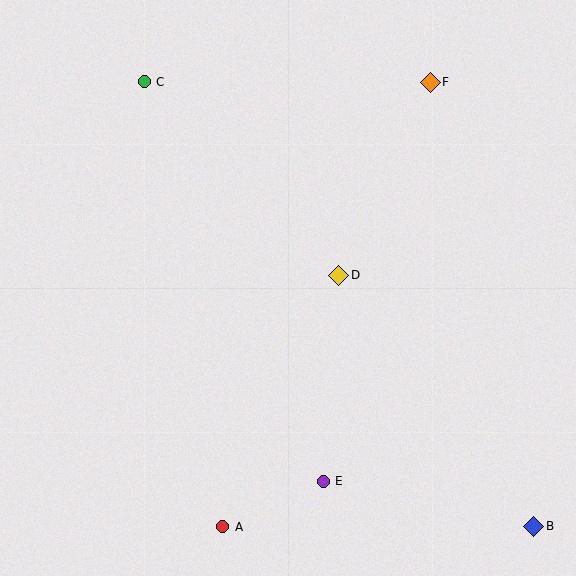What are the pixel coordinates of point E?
Point E is at (323, 481).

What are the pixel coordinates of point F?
Point F is at (430, 82).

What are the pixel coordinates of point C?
Point C is at (144, 82).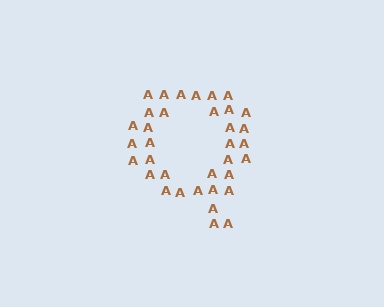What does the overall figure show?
The overall figure shows the letter Q.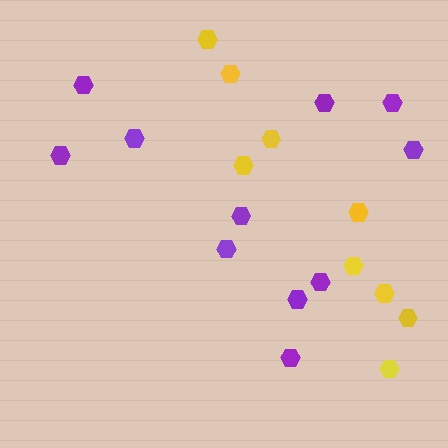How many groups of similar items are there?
There are 2 groups: one group of purple hexagons (11) and one group of yellow hexagons (9).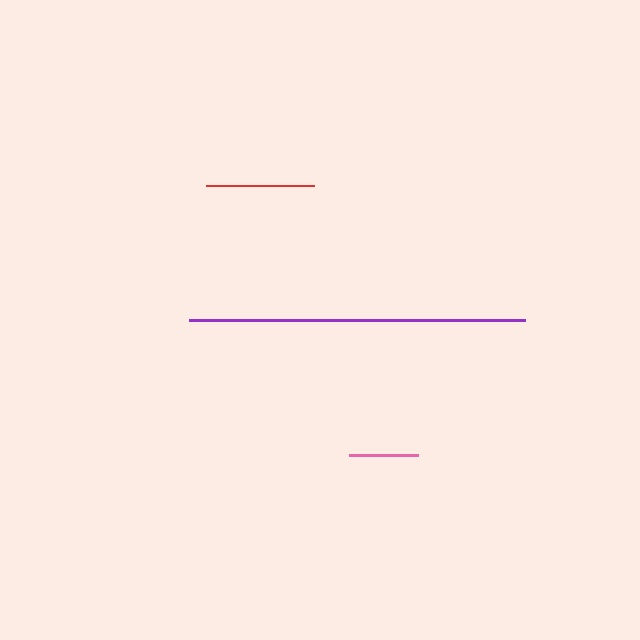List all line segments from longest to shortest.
From longest to shortest: purple, red, pink.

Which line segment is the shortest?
The pink line is the shortest at approximately 69 pixels.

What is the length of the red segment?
The red segment is approximately 109 pixels long.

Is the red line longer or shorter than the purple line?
The purple line is longer than the red line.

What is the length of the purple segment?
The purple segment is approximately 337 pixels long.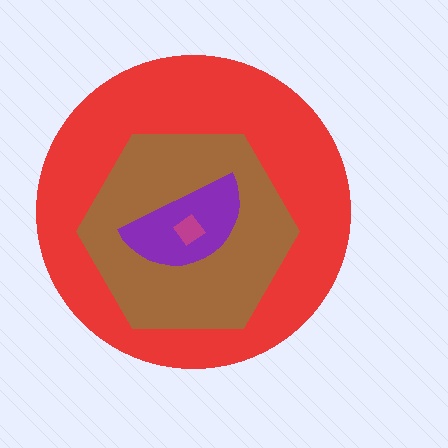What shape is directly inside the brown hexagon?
The purple semicircle.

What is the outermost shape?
The red circle.